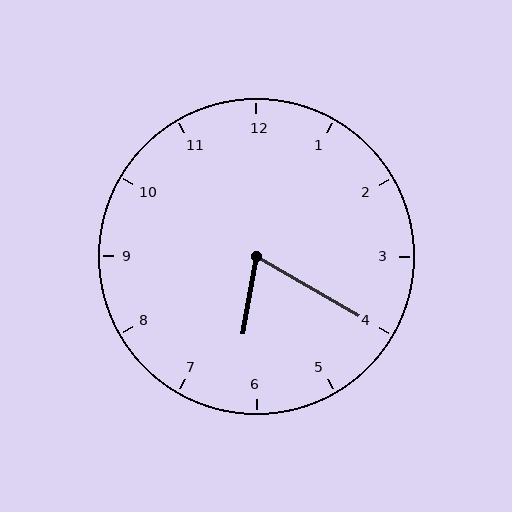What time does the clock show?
6:20.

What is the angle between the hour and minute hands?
Approximately 70 degrees.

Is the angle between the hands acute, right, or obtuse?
It is acute.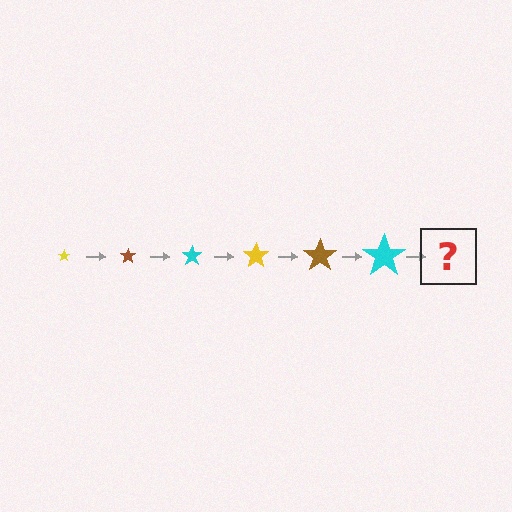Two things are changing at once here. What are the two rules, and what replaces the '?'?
The two rules are that the star grows larger each step and the color cycles through yellow, brown, and cyan. The '?' should be a yellow star, larger than the previous one.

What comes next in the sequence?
The next element should be a yellow star, larger than the previous one.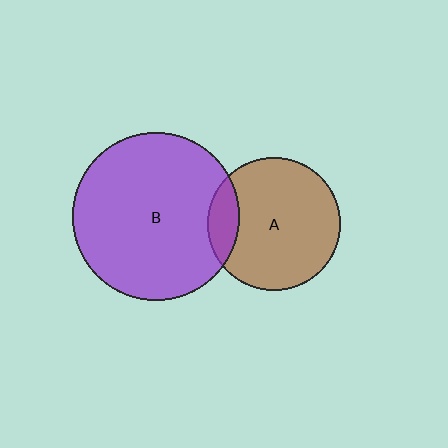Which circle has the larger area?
Circle B (purple).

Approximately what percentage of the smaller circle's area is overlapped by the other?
Approximately 15%.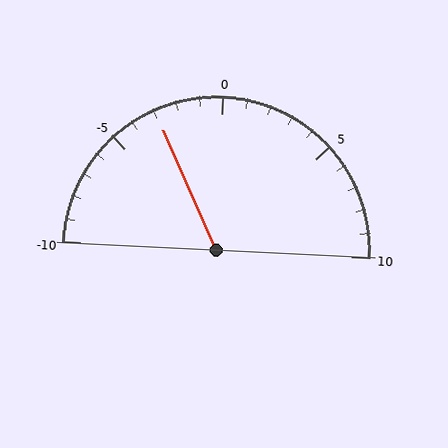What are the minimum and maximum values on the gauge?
The gauge ranges from -10 to 10.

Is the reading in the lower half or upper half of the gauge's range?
The reading is in the lower half of the range (-10 to 10).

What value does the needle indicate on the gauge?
The needle indicates approximately -3.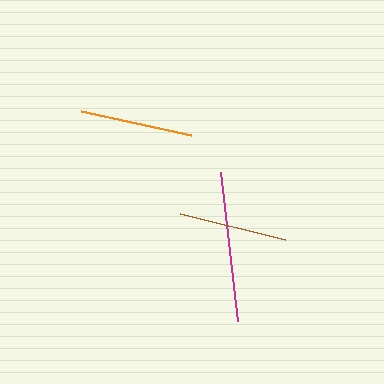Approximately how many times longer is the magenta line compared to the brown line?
The magenta line is approximately 1.4 times the length of the brown line.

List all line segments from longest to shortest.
From longest to shortest: magenta, orange, brown.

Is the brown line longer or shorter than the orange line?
The orange line is longer than the brown line.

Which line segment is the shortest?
The brown line is the shortest at approximately 108 pixels.